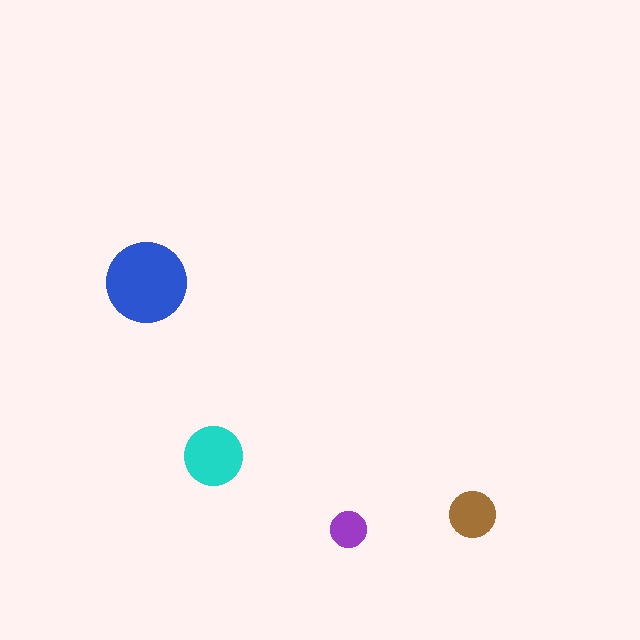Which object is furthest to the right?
The brown circle is rightmost.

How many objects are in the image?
There are 4 objects in the image.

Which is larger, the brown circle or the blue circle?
The blue one.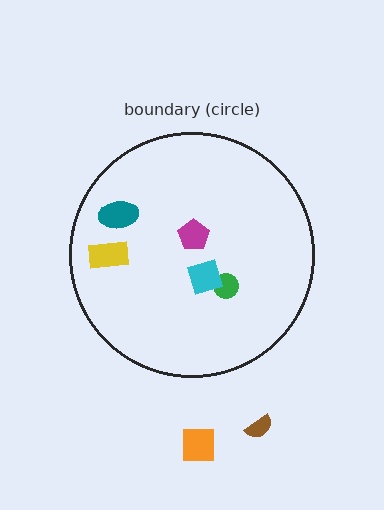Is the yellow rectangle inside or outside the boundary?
Inside.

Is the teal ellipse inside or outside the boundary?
Inside.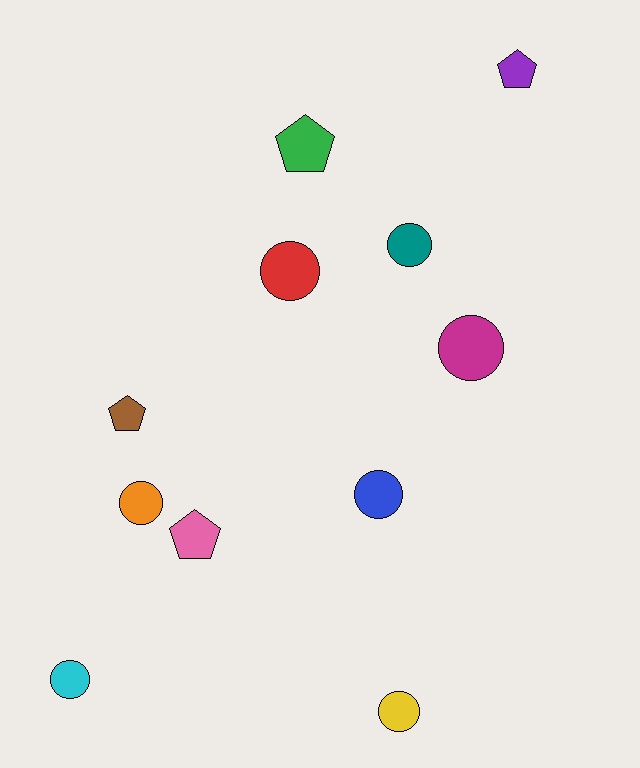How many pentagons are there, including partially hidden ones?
There are 4 pentagons.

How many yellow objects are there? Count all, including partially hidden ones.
There is 1 yellow object.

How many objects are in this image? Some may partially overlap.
There are 11 objects.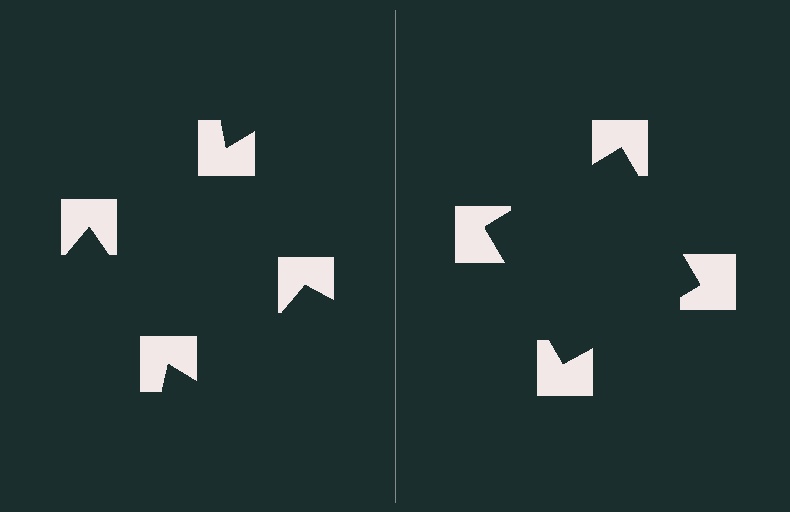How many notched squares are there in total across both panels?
8 — 4 on each side.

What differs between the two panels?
The notched squares are positioned identically on both sides; only the wedge orientations differ. On the right they align to a square; on the left they are misaligned.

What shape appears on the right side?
An illusory square.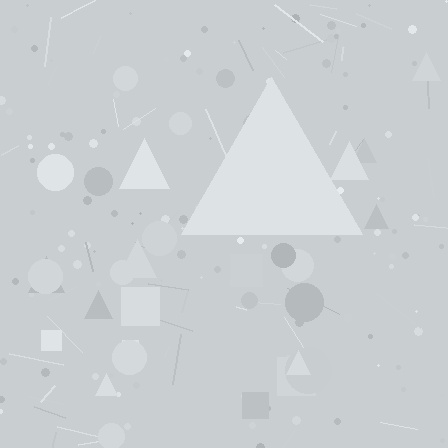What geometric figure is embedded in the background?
A triangle is embedded in the background.